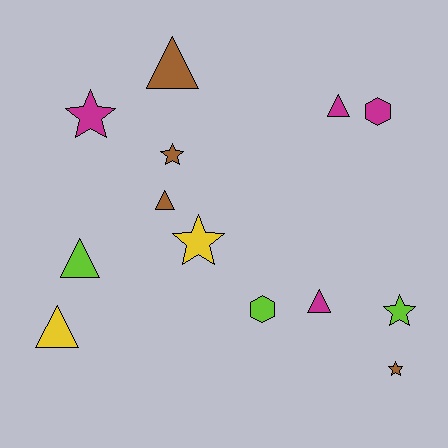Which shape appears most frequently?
Triangle, with 6 objects.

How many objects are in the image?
There are 13 objects.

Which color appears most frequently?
Magenta, with 4 objects.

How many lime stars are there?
There is 1 lime star.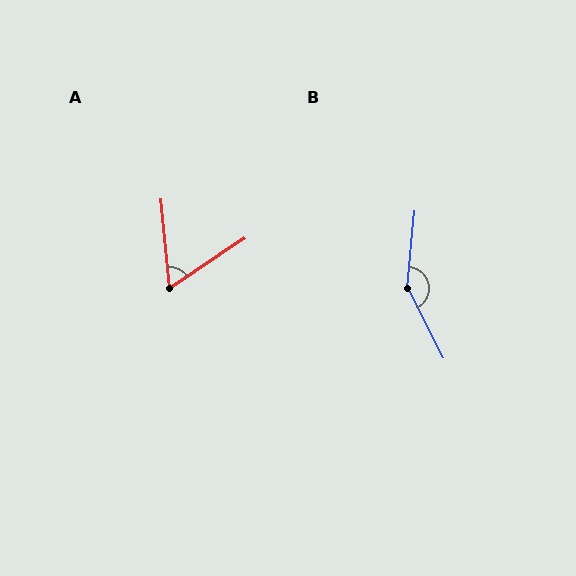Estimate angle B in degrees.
Approximately 148 degrees.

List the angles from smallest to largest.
A (62°), B (148°).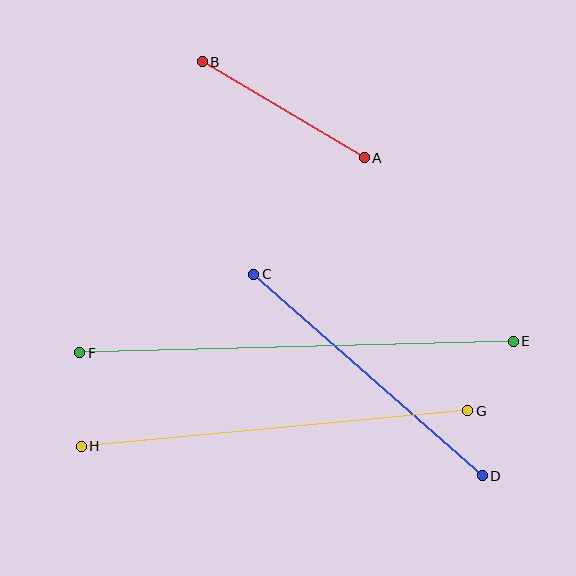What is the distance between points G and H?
The distance is approximately 388 pixels.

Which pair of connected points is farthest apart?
Points E and F are farthest apart.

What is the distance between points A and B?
The distance is approximately 188 pixels.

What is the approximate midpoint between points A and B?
The midpoint is at approximately (283, 110) pixels.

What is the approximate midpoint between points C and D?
The midpoint is at approximately (368, 375) pixels.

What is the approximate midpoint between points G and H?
The midpoint is at approximately (274, 429) pixels.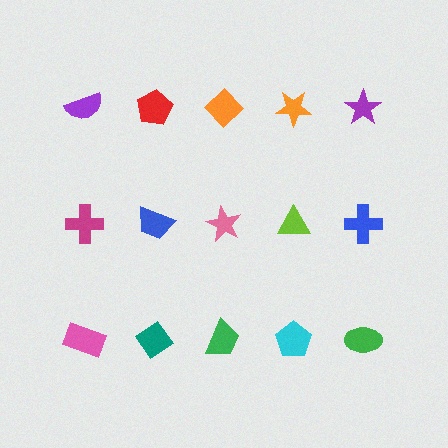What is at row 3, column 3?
A green trapezoid.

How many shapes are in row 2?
5 shapes.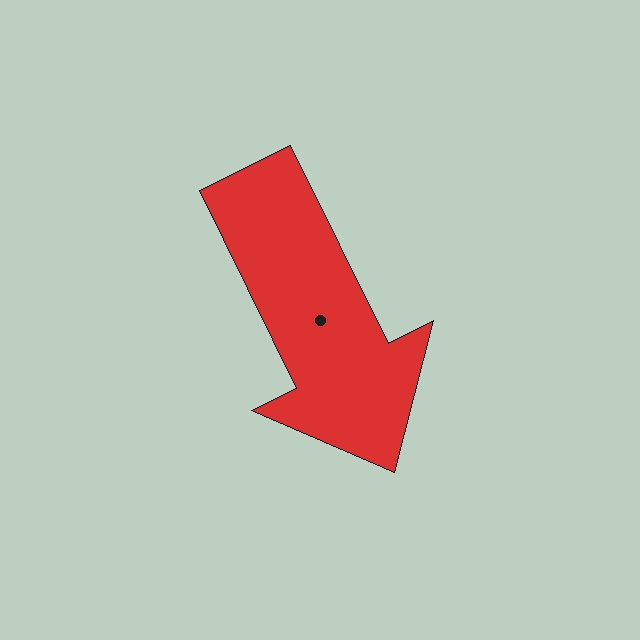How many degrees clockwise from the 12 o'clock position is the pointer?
Approximately 154 degrees.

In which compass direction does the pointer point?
Southeast.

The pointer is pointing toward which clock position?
Roughly 5 o'clock.